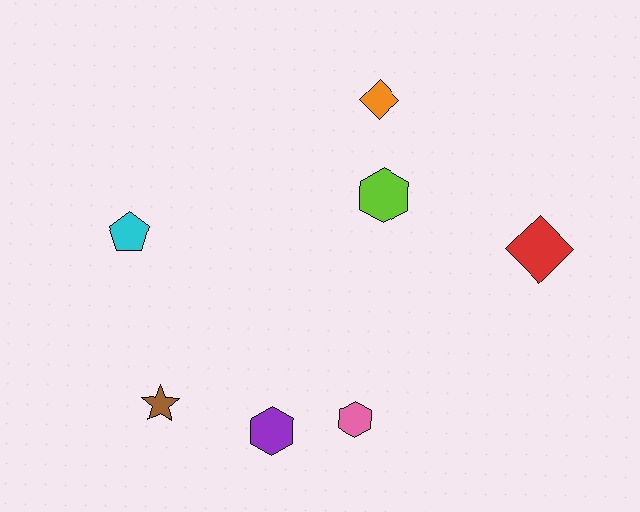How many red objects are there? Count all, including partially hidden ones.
There is 1 red object.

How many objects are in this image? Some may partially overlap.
There are 7 objects.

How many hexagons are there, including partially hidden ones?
There are 3 hexagons.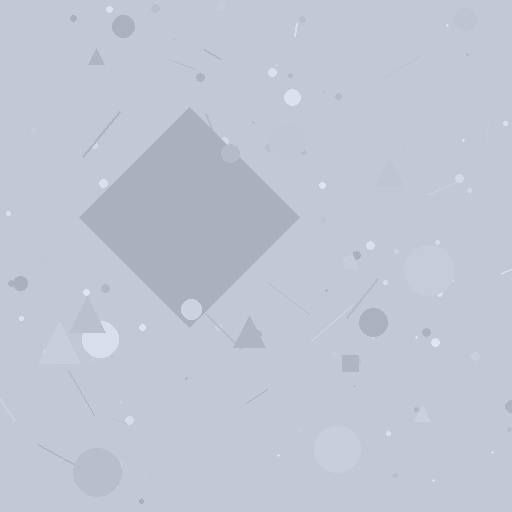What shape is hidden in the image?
A diamond is hidden in the image.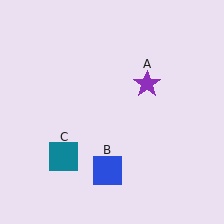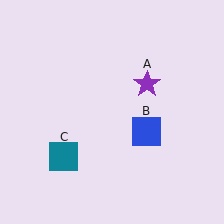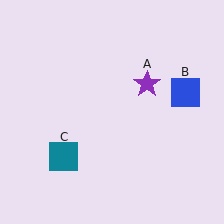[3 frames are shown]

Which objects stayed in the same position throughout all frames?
Purple star (object A) and teal square (object C) remained stationary.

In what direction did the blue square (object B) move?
The blue square (object B) moved up and to the right.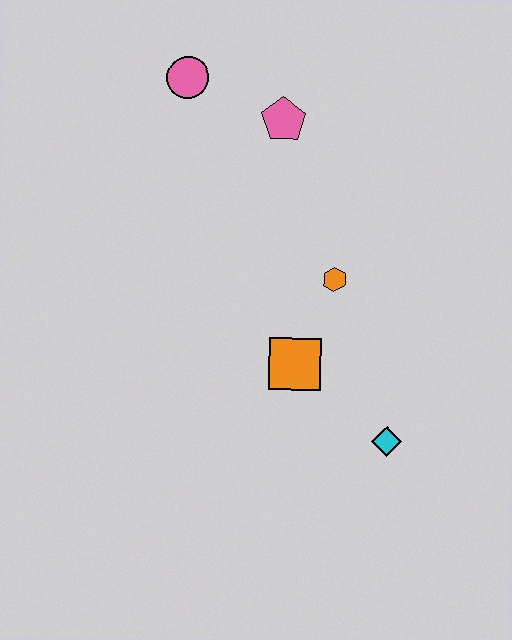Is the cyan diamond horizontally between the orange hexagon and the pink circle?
No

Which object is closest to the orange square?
The orange hexagon is closest to the orange square.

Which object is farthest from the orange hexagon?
The pink circle is farthest from the orange hexagon.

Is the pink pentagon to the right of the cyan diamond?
No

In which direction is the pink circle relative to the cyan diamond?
The pink circle is above the cyan diamond.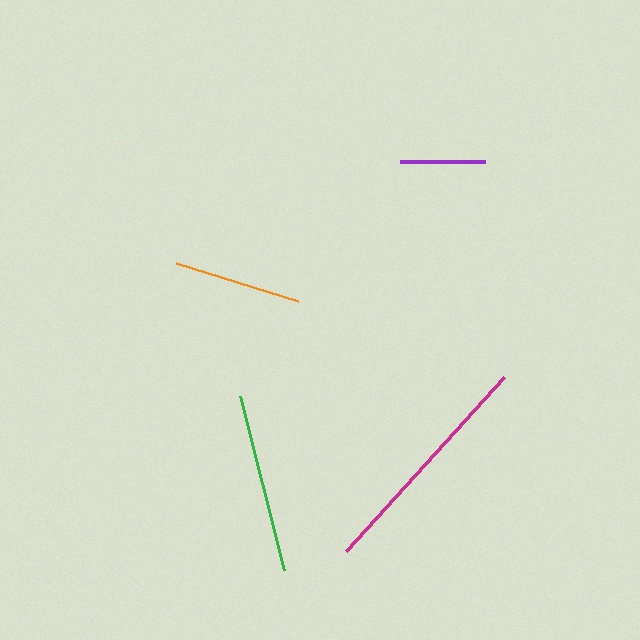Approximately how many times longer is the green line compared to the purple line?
The green line is approximately 2.1 times the length of the purple line.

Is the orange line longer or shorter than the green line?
The green line is longer than the orange line.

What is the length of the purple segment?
The purple segment is approximately 85 pixels long.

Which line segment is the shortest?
The purple line is the shortest at approximately 85 pixels.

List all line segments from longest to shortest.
From longest to shortest: magenta, green, orange, purple.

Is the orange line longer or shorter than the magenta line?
The magenta line is longer than the orange line.